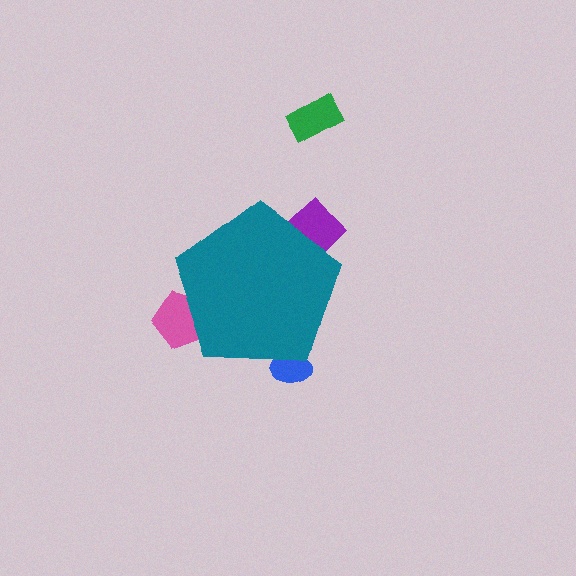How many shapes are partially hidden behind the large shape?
3 shapes are partially hidden.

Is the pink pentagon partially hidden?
Yes, the pink pentagon is partially hidden behind the teal pentagon.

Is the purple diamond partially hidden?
Yes, the purple diamond is partially hidden behind the teal pentagon.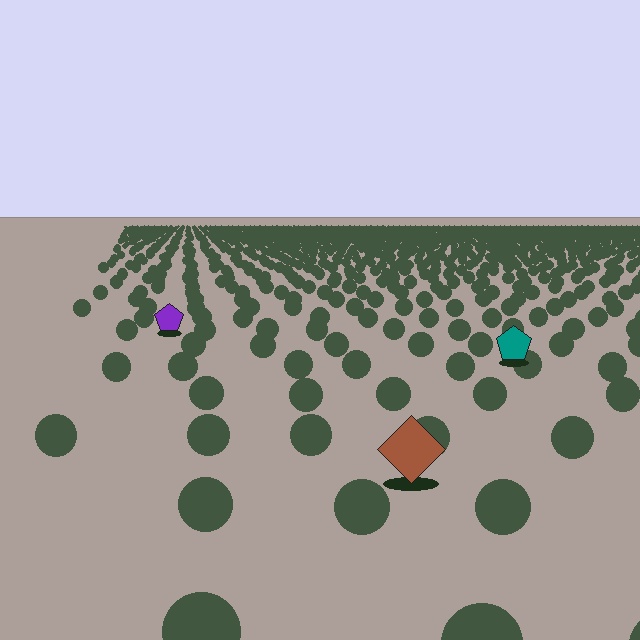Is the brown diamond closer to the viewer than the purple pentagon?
Yes. The brown diamond is closer — you can tell from the texture gradient: the ground texture is coarser near it.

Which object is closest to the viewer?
The brown diamond is closest. The texture marks near it are larger and more spread out.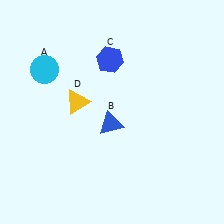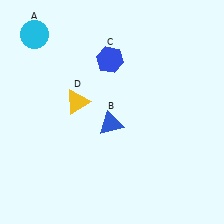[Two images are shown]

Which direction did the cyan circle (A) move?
The cyan circle (A) moved up.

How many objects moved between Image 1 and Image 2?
1 object moved between the two images.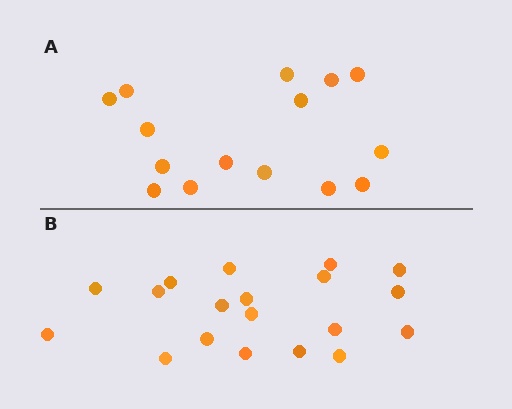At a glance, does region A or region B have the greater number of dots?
Region B (the bottom region) has more dots.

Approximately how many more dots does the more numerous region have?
Region B has about 4 more dots than region A.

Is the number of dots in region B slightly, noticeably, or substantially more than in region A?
Region B has noticeably more, but not dramatically so. The ratio is roughly 1.3 to 1.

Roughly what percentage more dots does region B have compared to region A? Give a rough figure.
About 25% more.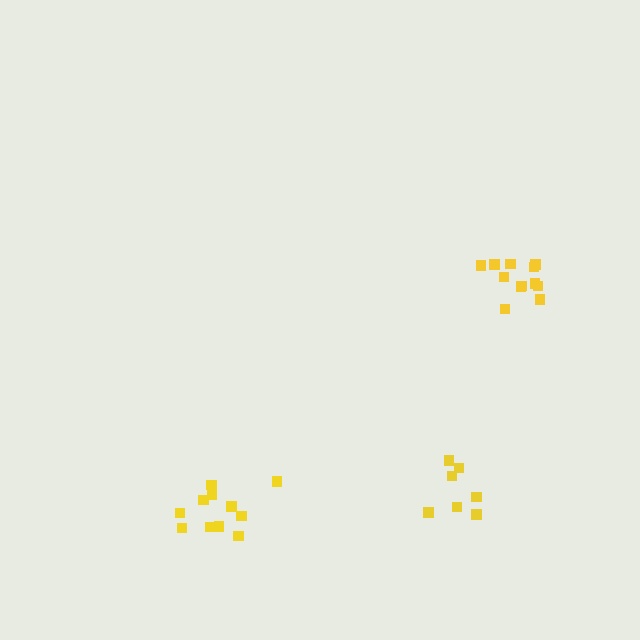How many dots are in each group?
Group 1: 13 dots, Group 2: 11 dots, Group 3: 7 dots (31 total).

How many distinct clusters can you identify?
There are 3 distinct clusters.